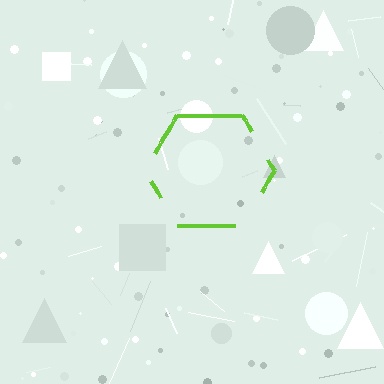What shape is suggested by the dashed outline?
The dashed outline suggests a hexagon.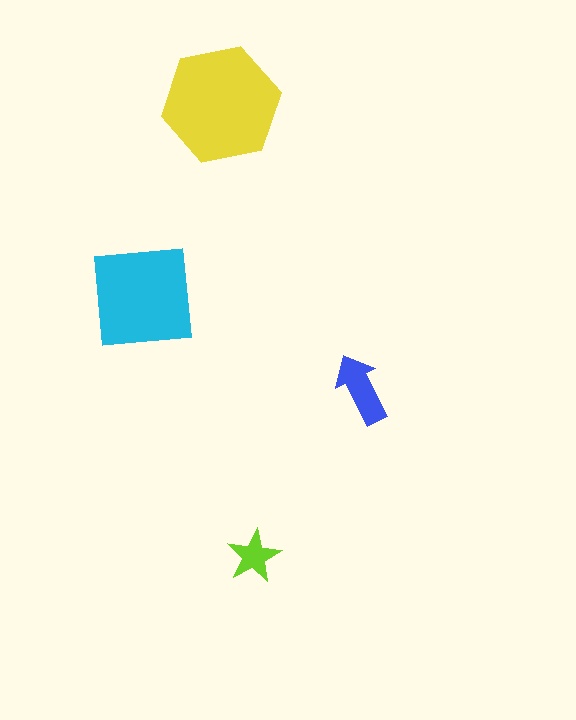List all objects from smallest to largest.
The lime star, the blue arrow, the cyan square, the yellow hexagon.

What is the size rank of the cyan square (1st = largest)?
2nd.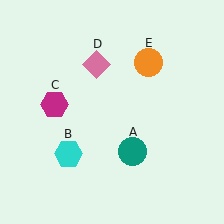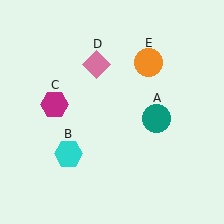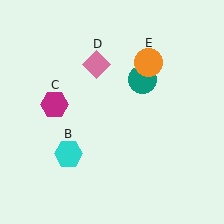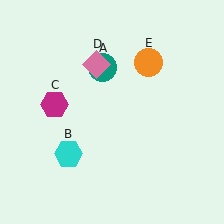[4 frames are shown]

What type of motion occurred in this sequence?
The teal circle (object A) rotated counterclockwise around the center of the scene.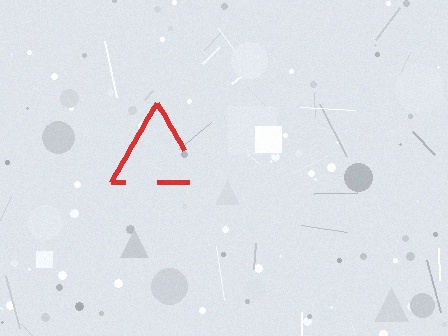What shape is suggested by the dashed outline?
The dashed outline suggests a triangle.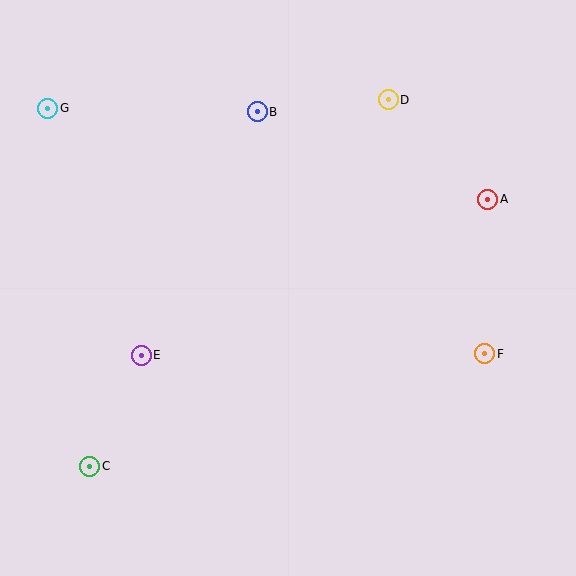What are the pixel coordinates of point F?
Point F is at (484, 354).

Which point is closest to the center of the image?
Point E at (141, 355) is closest to the center.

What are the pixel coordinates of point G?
Point G is at (48, 108).